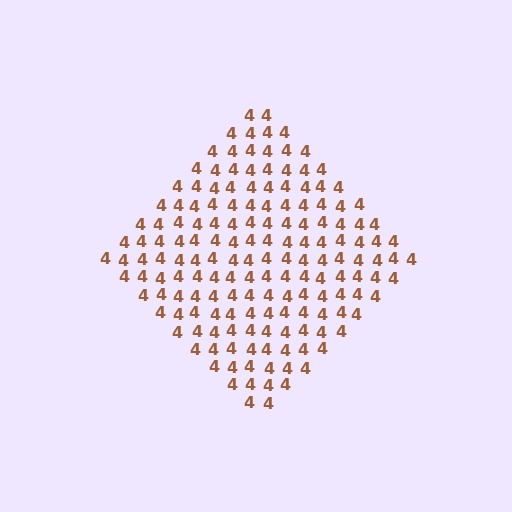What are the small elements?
The small elements are digit 4's.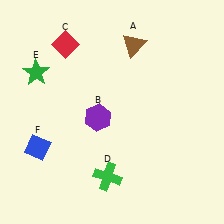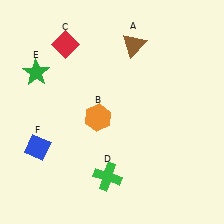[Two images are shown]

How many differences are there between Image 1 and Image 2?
There is 1 difference between the two images.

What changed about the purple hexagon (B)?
In Image 1, B is purple. In Image 2, it changed to orange.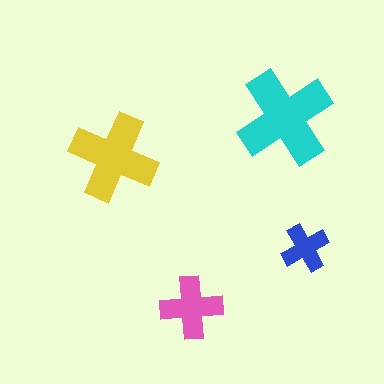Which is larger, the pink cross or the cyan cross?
The cyan one.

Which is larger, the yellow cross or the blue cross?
The yellow one.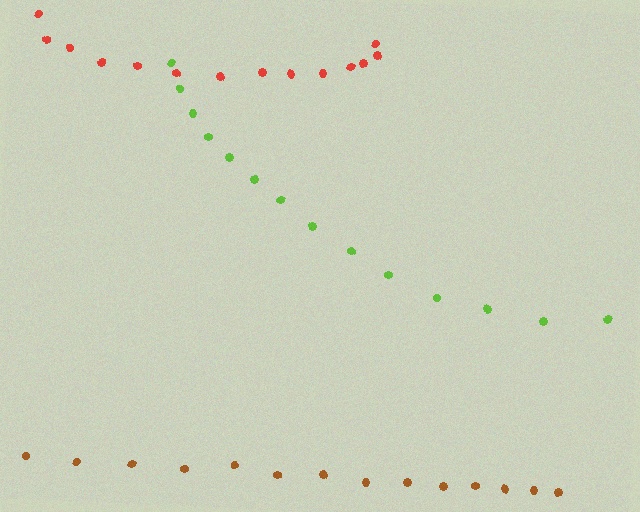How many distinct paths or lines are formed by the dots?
There are 3 distinct paths.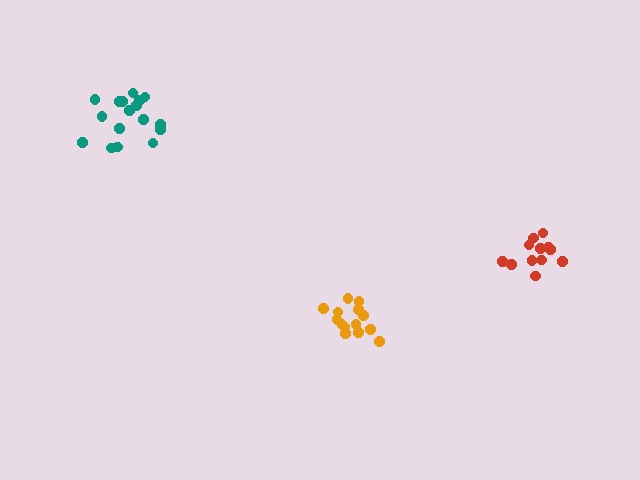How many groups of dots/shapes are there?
There are 3 groups.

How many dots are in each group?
Group 1: 17 dots, Group 2: 14 dots, Group 3: 12 dots (43 total).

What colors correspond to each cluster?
The clusters are colored: teal, orange, red.